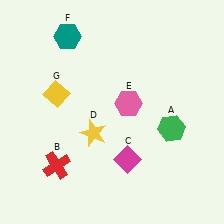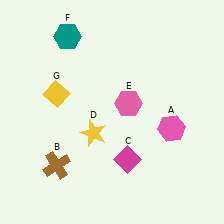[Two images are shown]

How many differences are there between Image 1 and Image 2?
There are 2 differences between the two images.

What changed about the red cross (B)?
In Image 1, B is red. In Image 2, it changed to brown.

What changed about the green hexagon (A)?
In Image 1, A is green. In Image 2, it changed to pink.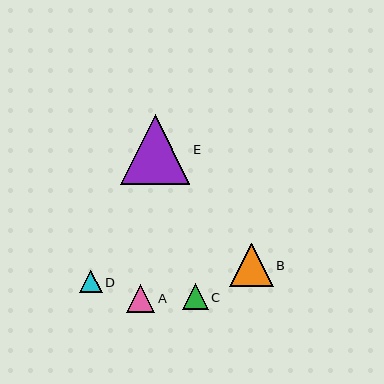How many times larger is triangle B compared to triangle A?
Triangle B is approximately 1.5 times the size of triangle A.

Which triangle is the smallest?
Triangle D is the smallest with a size of approximately 23 pixels.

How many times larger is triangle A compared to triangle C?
Triangle A is approximately 1.1 times the size of triangle C.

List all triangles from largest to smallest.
From largest to smallest: E, B, A, C, D.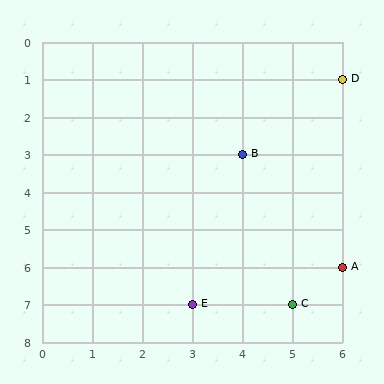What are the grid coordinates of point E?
Point E is at grid coordinates (3, 7).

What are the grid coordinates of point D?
Point D is at grid coordinates (6, 1).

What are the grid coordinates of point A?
Point A is at grid coordinates (6, 6).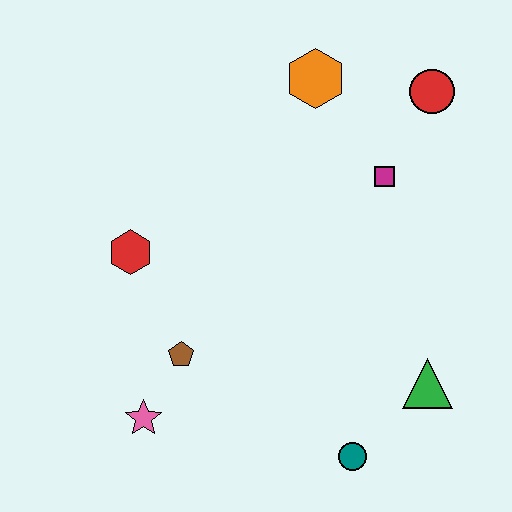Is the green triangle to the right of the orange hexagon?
Yes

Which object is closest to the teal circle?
The green triangle is closest to the teal circle.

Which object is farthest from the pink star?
The red circle is farthest from the pink star.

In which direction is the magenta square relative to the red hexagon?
The magenta square is to the right of the red hexagon.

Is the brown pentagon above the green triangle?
Yes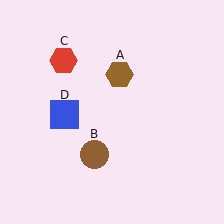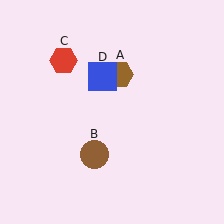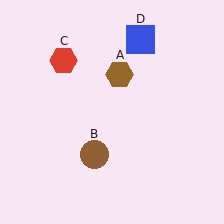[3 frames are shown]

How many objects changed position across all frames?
1 object changed position: blue square (object D).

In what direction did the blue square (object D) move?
The blue square (object D) moved up and to the right.